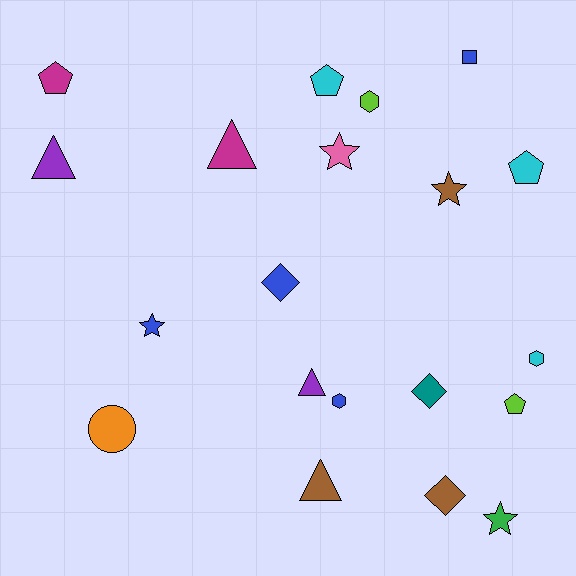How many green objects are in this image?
There is 1 green object.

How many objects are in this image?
There are 20 objects.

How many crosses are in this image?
There are no crosses.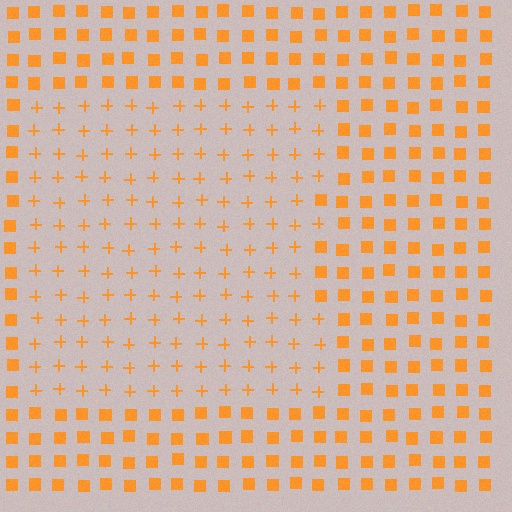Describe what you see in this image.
The image is filled with small orange elements arranged in a uniform grid. A rectangle-shaped region contains plus signs, while the surrounding area contains squares. The boundary is defined purely by the change in element shape.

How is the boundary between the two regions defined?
The boundary is defined by a change in element shape: plus signs inside vs. squares outside. All elements share the same color and spacing.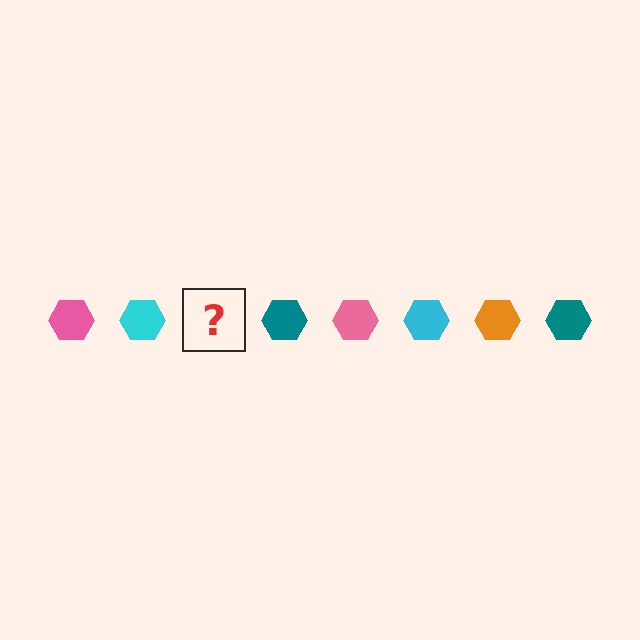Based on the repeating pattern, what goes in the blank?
The blank should be an orange hexagon.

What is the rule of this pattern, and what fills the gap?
The rule is that the pattern cycles through pink, cyan, orange, teal hexagons. The gap should be filled with an orange hexagon.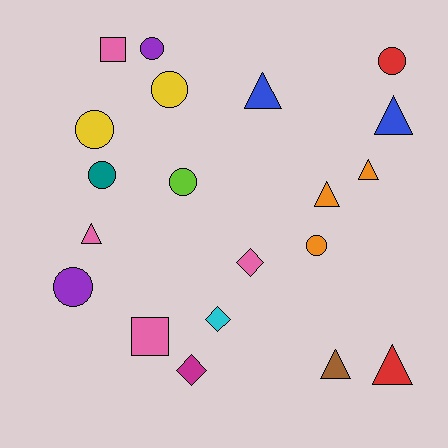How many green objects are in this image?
There are no green objects.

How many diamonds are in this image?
There are 3 diamonds.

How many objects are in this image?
There are 20 objects.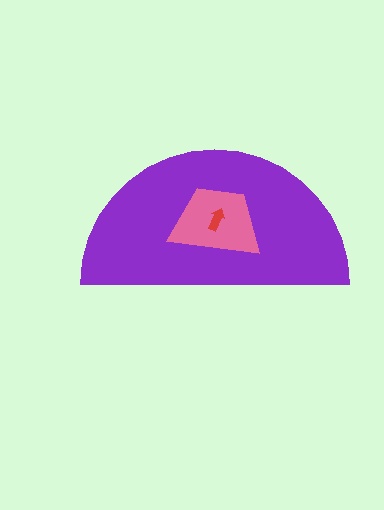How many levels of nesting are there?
3.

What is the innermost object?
The red arrow.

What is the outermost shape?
The purple semicircle.